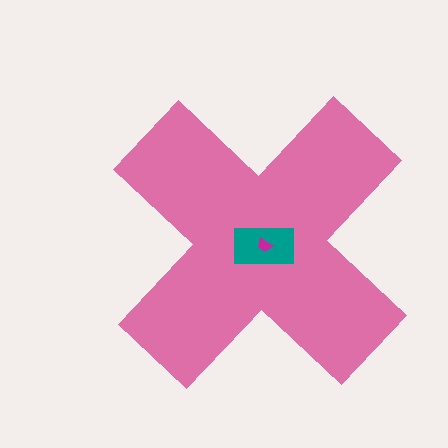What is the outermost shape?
The pink cross.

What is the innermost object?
The magenta trapezoid.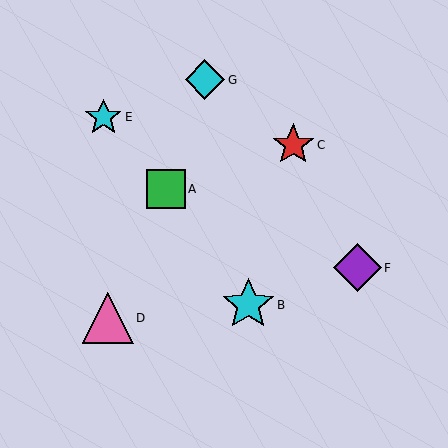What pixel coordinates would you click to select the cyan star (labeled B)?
Click at (248, 305) to select the cyan star B.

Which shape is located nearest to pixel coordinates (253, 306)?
The cyan star (labeled B) at (248, 305) is nearest to that location.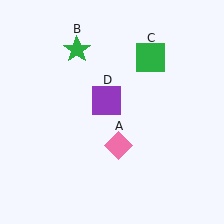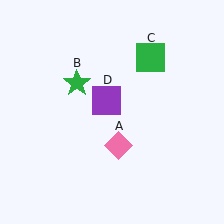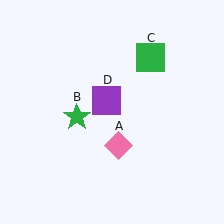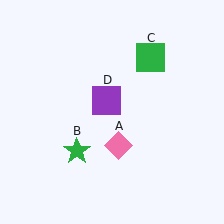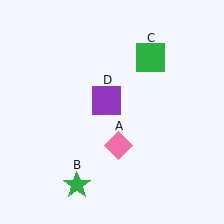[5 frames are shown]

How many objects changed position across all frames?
1 object changed position: green star (object B).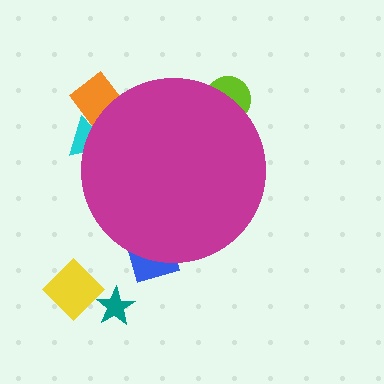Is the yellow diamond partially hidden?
No, the yellow diamond is fully visible.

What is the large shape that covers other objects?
A magenta circle.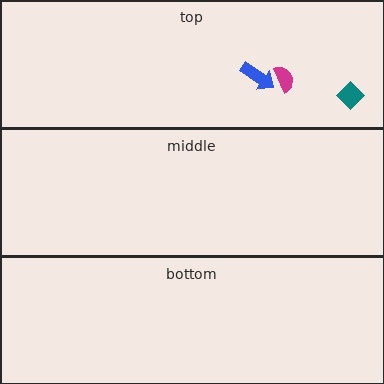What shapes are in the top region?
The teal diamond, the blue arrow, the magenta semicircle.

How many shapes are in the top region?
3.